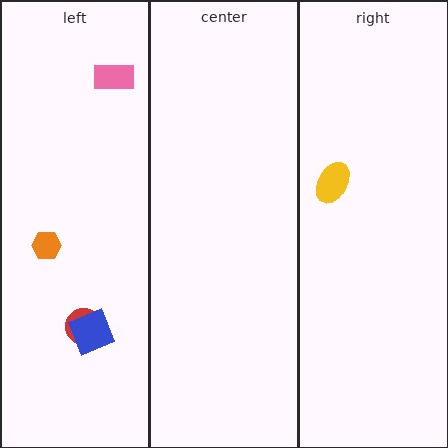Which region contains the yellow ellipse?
The right region.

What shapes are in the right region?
The yellow ellipse.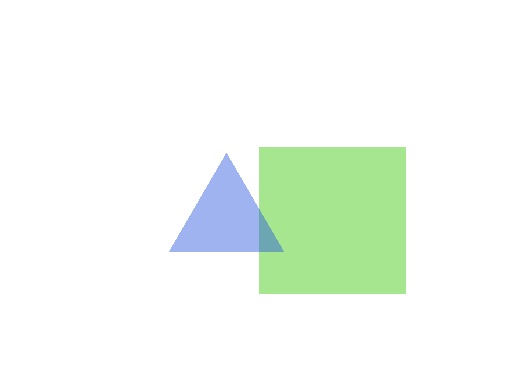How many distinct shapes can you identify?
There are 2 distinct shapes: a lime square, a blue triangle.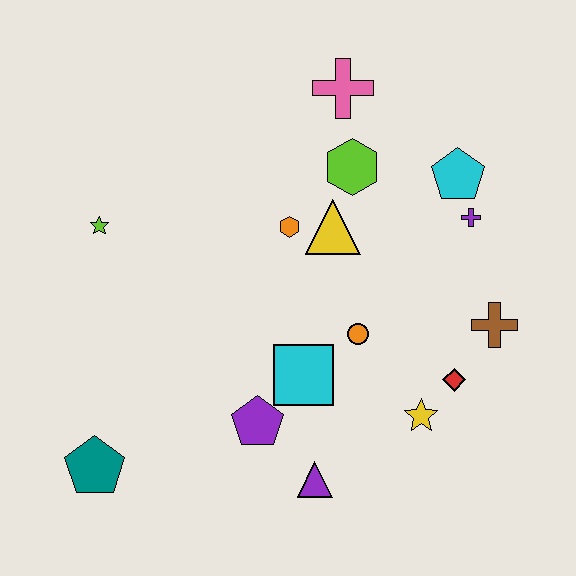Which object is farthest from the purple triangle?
The pink cross is farthest from the purple triangle.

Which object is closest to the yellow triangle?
The orange hexagon is closest to the yellow triangle.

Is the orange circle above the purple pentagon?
Yes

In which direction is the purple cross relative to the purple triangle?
The purple cross is above the purple triangle.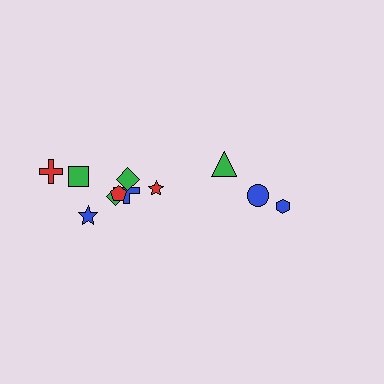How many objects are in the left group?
There are 8 objects.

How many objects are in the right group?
There are 3 objects.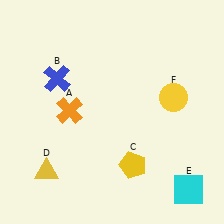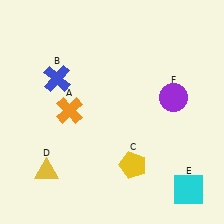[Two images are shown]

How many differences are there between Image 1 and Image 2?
There is 1 difference between the two images.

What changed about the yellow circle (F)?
In Image 1, F is yellow. In Image 2, it changed to purple.